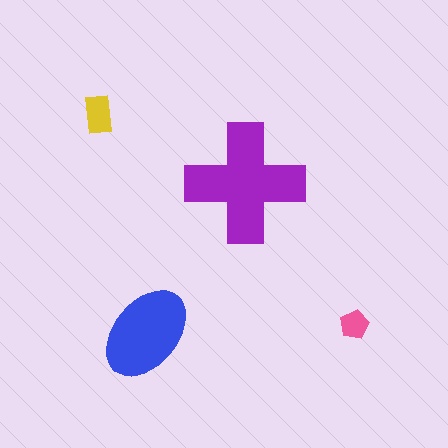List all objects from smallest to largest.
The pink pentagon, the yellow rectangle, the blue ellipse, the purple cross.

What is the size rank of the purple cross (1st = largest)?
1st.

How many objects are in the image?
There are 4 objects in the image.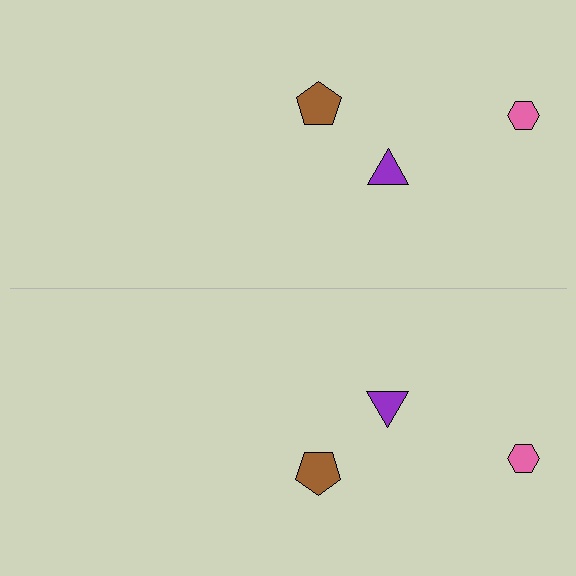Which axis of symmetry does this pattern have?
The pattern has a horizontal axis of symmetry running through the center of the image.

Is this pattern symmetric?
Yes, this pattern has bilateral (reflection) symmetry.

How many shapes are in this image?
There are 6 shapes in this image.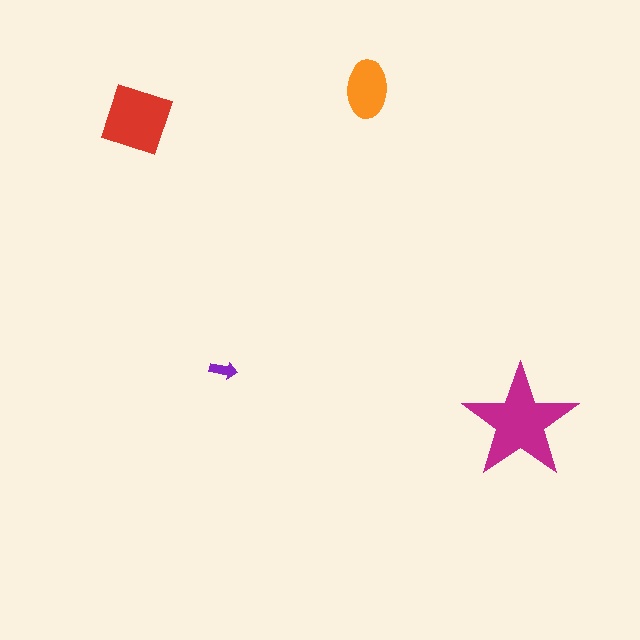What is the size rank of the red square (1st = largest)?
2nd.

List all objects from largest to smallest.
The magenta star, the red square, the orange ellipse, the purple arrow.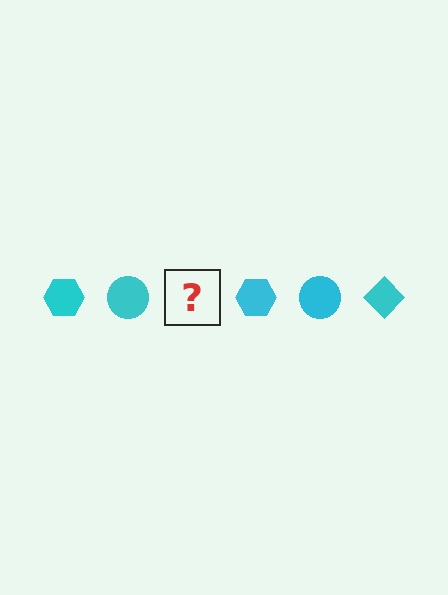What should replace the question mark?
The question mark should be replaced with a cyan diamond.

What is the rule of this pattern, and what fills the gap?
The rule is that the pattern cycles through hexagon, circle, diamond shapes in cyan. The gap should be filled with a cyan diamond.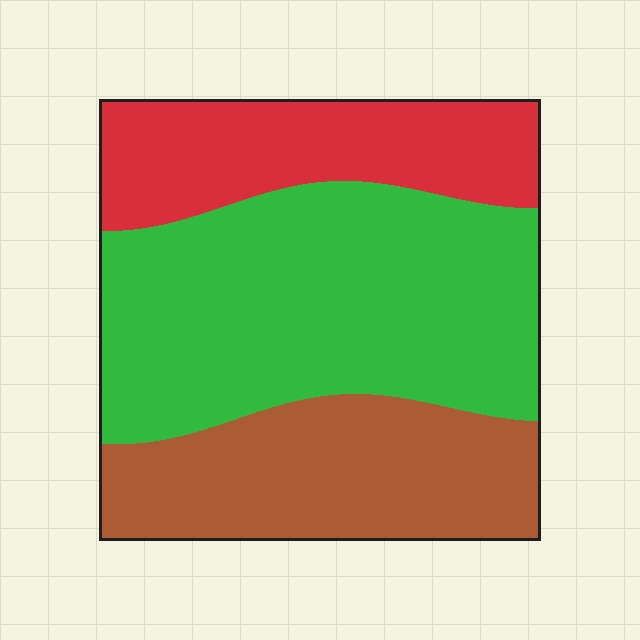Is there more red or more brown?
Brown.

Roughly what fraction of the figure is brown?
Brown takes up between a quarter and a half of the figure.